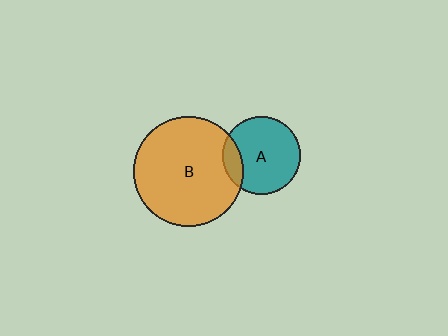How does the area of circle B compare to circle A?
Approximately 2.0 times.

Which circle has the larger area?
Circle B (orange).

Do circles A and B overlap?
Yes.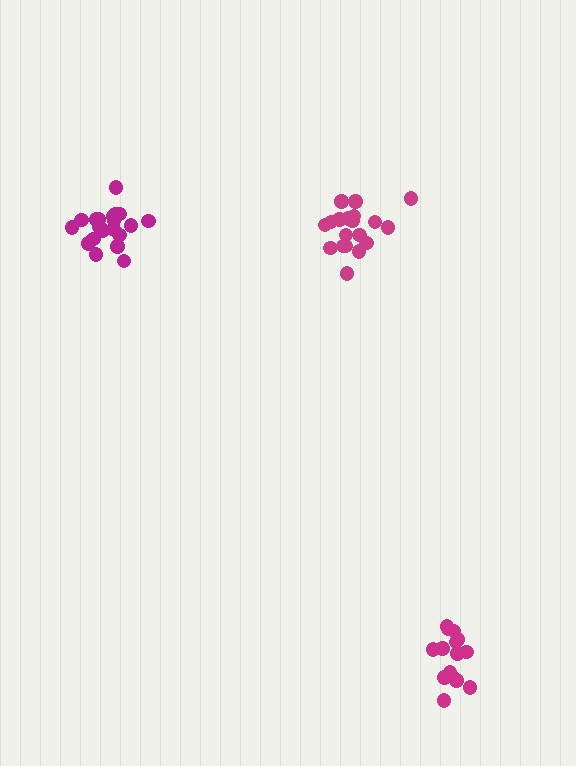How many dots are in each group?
Group 1: 19 dots, Group 2: 15 dots, Group 3: 20 dots (54 total).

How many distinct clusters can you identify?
There are 3 distinct clusters.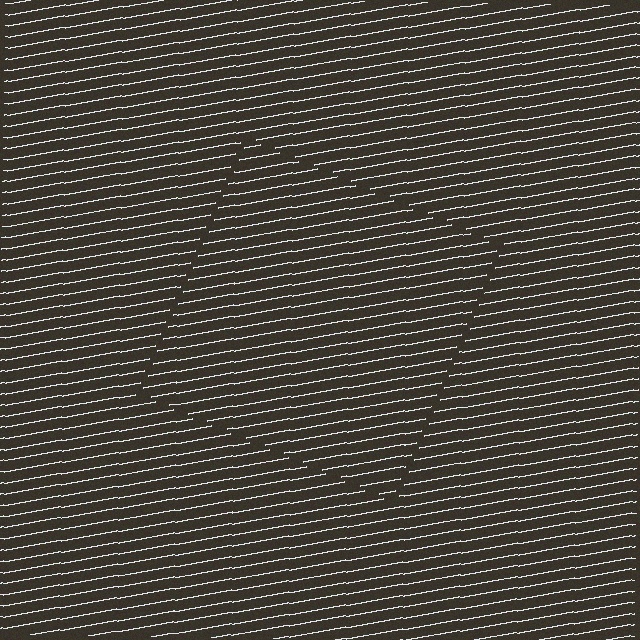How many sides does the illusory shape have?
4 sides — the line-ends trace a square.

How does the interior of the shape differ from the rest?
The interior of the shape contains the same grating, shifted by half a period — the contour is defined by the phase discontinuity where line-ends from the inner and outer gratings abut.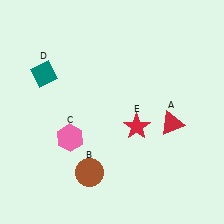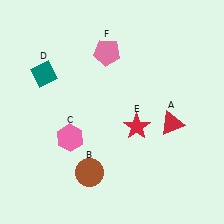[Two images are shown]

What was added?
A pink pentagon (F) was added in Image 2.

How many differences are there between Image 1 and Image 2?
There is 1 difference between the two images.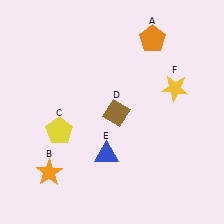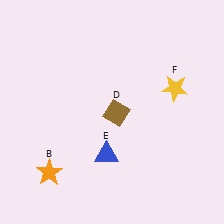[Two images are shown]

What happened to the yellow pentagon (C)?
The yellow pentagon (C) was removed in Image 2. It was in the bottom-left area of Image 1.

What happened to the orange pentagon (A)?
The orange pentagon (A) was removed in Image 2. It was in the top-right area of Image 1.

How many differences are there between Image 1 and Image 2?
There are 2 differences between the two images.